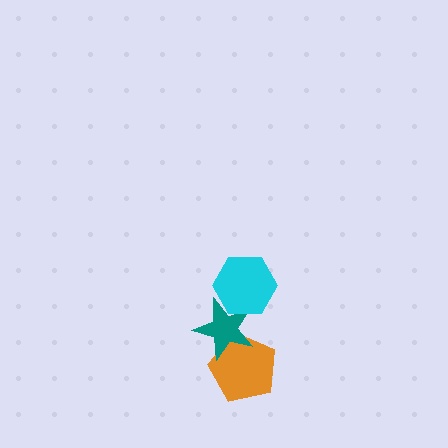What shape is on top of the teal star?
The cyan hexagon is on top of the teal star.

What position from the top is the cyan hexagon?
The cyan hexagon is 1st from the top.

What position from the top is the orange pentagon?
The orange pentagon is 3rd from the top.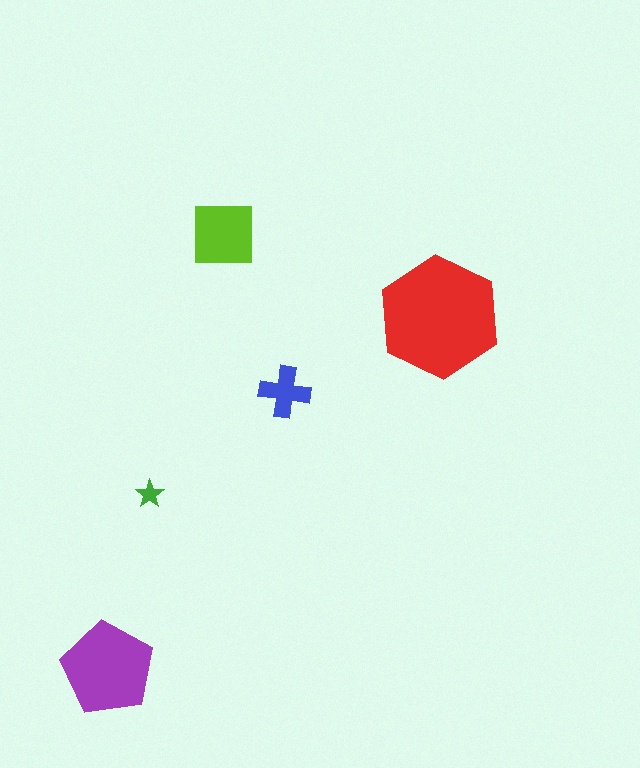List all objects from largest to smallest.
The red hexagon, the purple pentagon, the lime square, the blue cross, the green star.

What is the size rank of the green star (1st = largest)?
5th.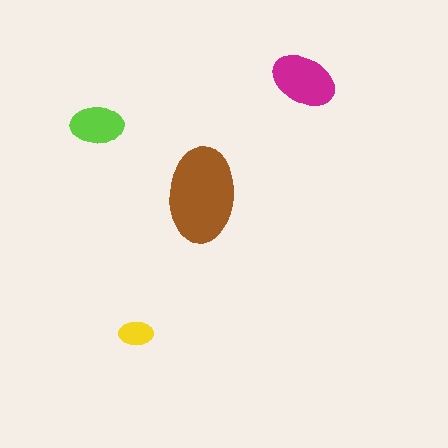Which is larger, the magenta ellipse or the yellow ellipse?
The magenta one.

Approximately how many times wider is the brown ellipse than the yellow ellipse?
About 3 times wider.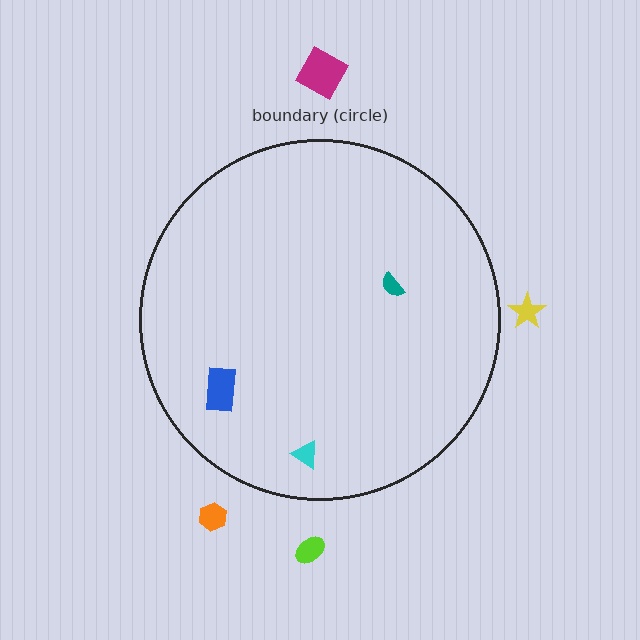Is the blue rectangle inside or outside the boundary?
Inside.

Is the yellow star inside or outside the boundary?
Outside.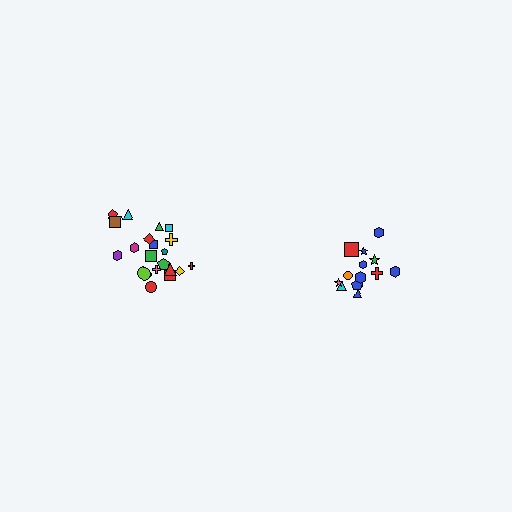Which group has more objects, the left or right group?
The left group.